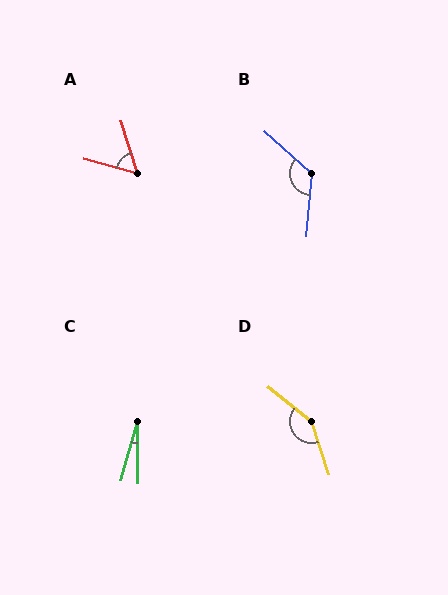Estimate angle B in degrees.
Approximately 127 degrees.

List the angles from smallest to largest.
C (15°), A (57°), B (127°), D (147°).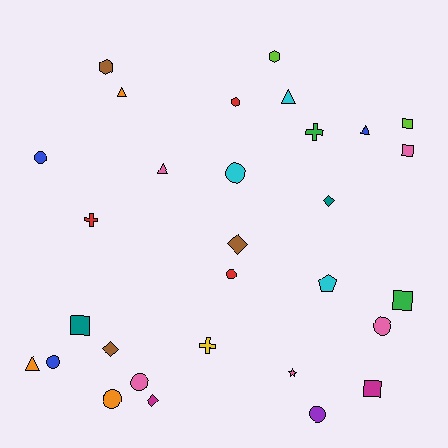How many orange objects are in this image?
There are 3 orange objects.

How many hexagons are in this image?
There are 3 hexagons.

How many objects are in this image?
There are 30 objects.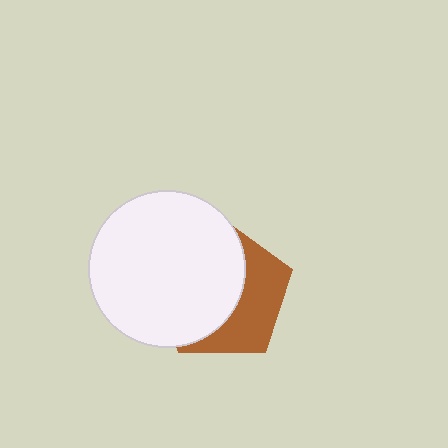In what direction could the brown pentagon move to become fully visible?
The brown pentagon could move right. That would shift it out from behind the white circle entirely.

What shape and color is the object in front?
The object in front is a white circle.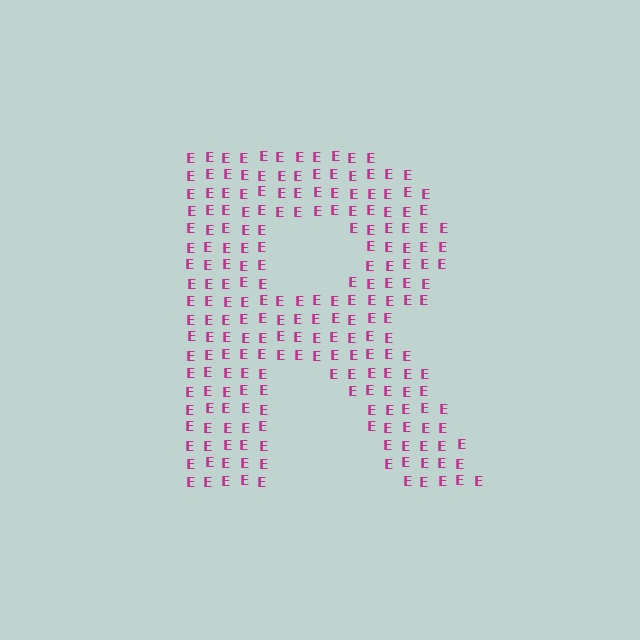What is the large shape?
The large shape is the letter R.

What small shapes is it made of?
It is made of small letter E's.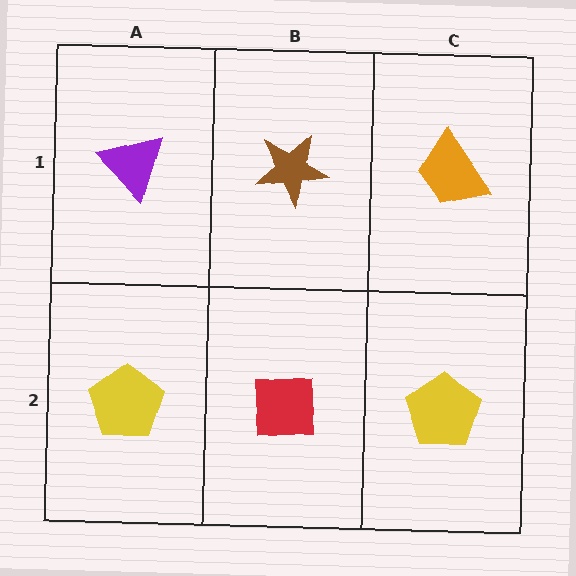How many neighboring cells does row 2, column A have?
2.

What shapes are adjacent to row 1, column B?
A red square (row 2, column B), a purple triangle (row 1, column A), an orange trapezoid (row 1, column C).